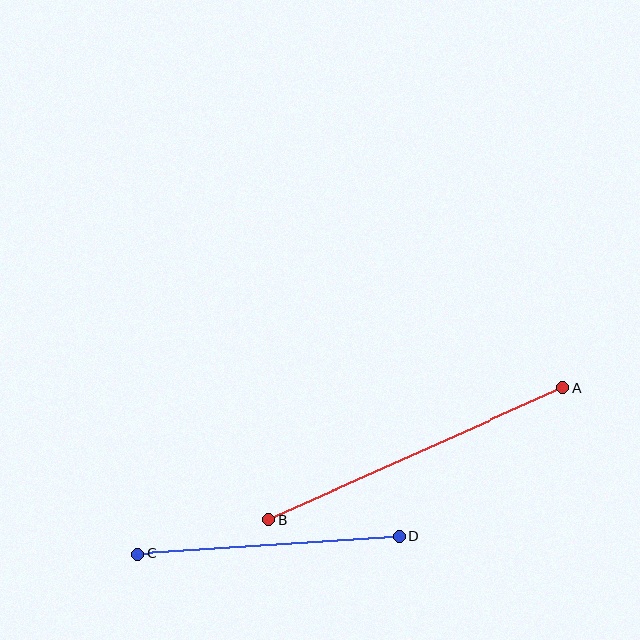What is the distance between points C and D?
The distance is approximately 262 pixels.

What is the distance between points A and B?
The distance is approximately 323 pixels.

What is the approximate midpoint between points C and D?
The midpoint is at approximately (268, 545) pixels.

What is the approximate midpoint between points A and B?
The midpoint is at approximately (416, 454) pixels.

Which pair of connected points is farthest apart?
Points A and B are farthest apart.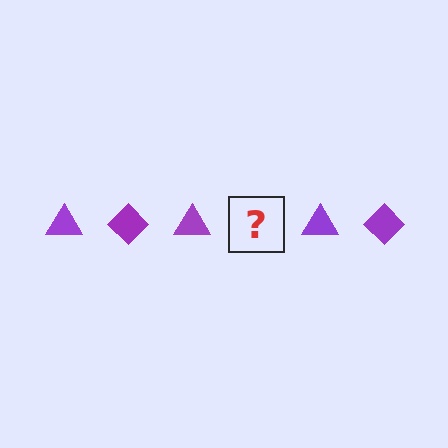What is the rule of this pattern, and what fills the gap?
The rule is that the pattern cycles through triangle, diamond shapes in purple. The gap should be filled with a purple diamond.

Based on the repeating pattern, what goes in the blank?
The blank should be a purple diamond.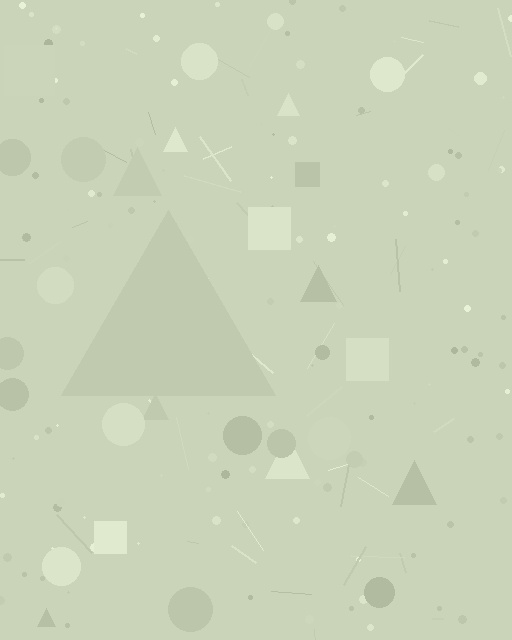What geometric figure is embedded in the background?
A triangle is embedded in the background.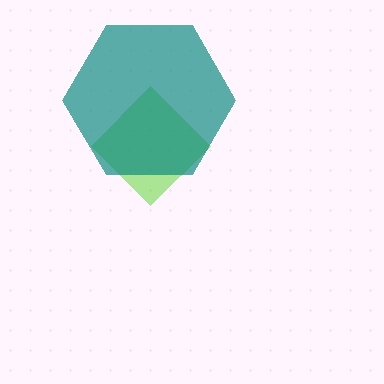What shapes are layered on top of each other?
The layered shapes are: a lime diamond, a teal hexagon.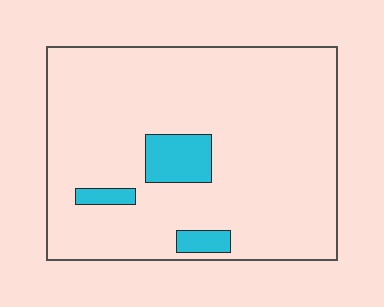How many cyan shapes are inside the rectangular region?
3.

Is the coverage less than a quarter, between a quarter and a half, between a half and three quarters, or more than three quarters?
Less than a quarter.